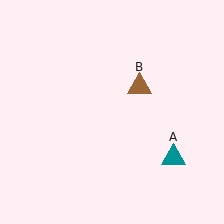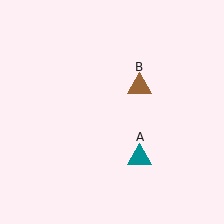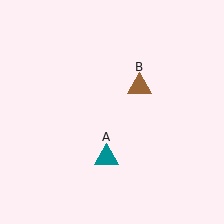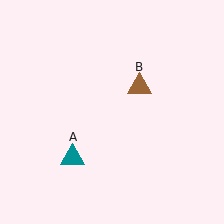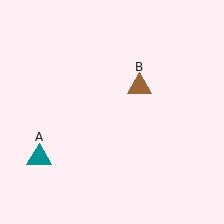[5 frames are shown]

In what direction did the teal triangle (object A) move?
The teal triangle (object A) moved left.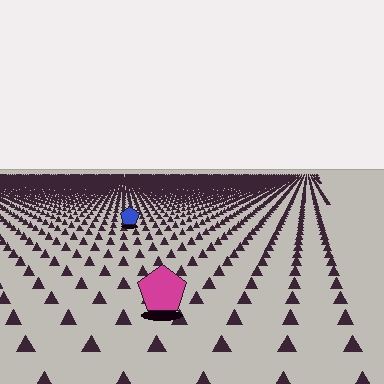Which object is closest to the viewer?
The magenta pentagon is closest. The texture marks near it are larger and more spread out.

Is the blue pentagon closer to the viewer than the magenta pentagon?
No. The magenta pentagon is closer — you can tell from the texture gradient: the ground texture is coarser near it.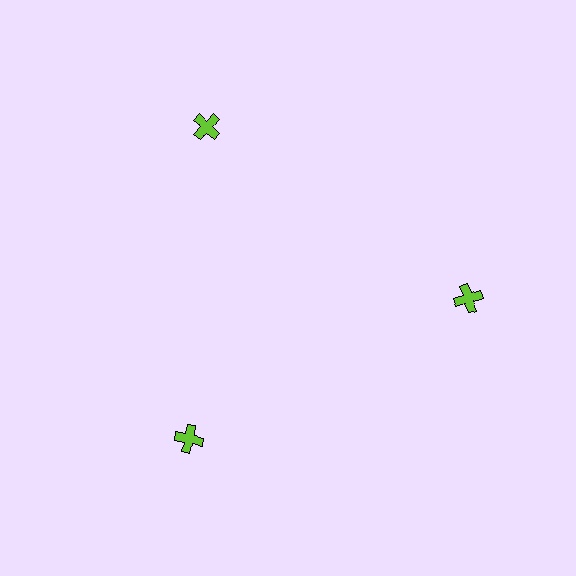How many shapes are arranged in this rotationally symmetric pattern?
There are 3 shapes, arranged in 3 groups of 1.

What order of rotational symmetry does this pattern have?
This pattern has 3-fold rotational symmetry.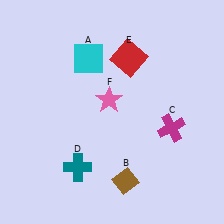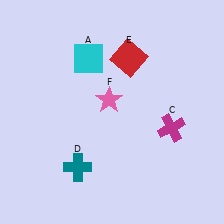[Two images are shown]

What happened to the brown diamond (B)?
The brown diamond (B) was removed in Image 2. It was in the bottom-right area of Image 1.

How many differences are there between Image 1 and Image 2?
There is 1 difference between the two images.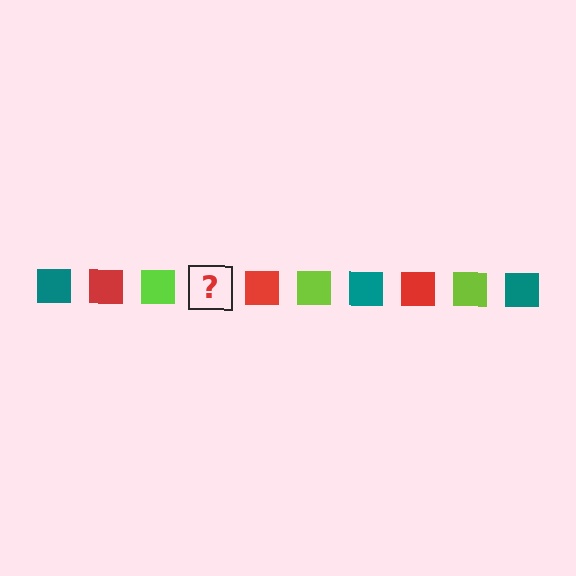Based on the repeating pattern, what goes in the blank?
The blank should be a teal square.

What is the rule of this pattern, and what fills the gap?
The rule is that the pattern cycles through teal, red, lime squares. The gap should be filled with a teal square.